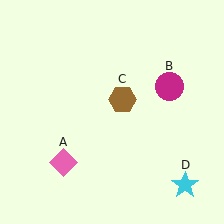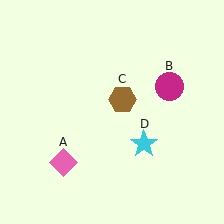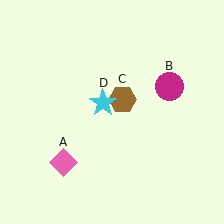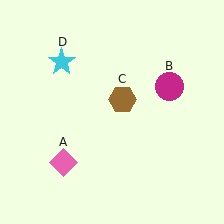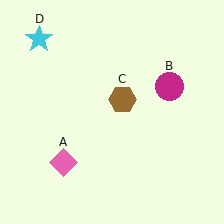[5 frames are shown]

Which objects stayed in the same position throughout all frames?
Pink diamond (object A) and magenta circle (object B) and brown hexagon (object C) remained stationary.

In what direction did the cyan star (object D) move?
The cyan star (object D) moved up and to the left.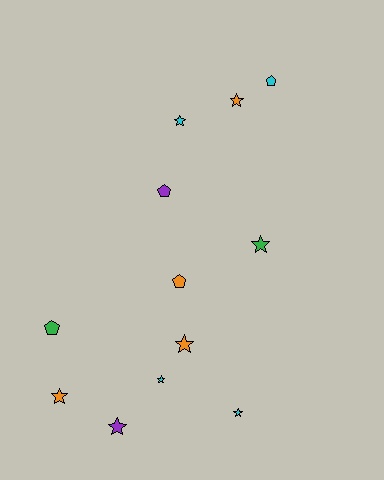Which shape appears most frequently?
Star, with 8 objects.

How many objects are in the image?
There are 12 objects.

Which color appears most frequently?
Cyan, with 4 objects.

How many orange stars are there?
There are 3 orange stars.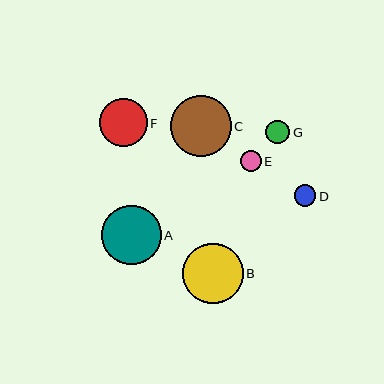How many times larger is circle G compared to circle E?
Circle G is approximately 1.1 times the size of circle E.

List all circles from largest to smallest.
From largest to smallest: C, B, A, F, G, D, E.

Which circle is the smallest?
Circle E is the smallest with a size of approximately 21 pixels.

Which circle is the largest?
Circle C is the largest with a size of approximately 61 pixels.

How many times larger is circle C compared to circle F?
Circle C is approximately 1.3 times the size of circle F.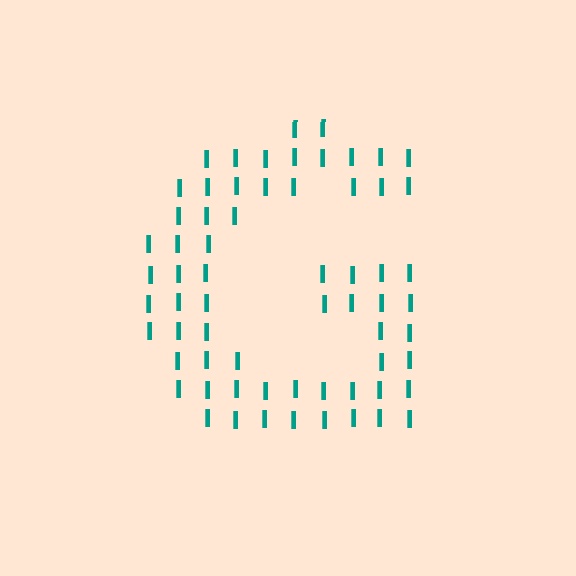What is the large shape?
The large shape is the letter G.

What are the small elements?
The small elements are letter I's.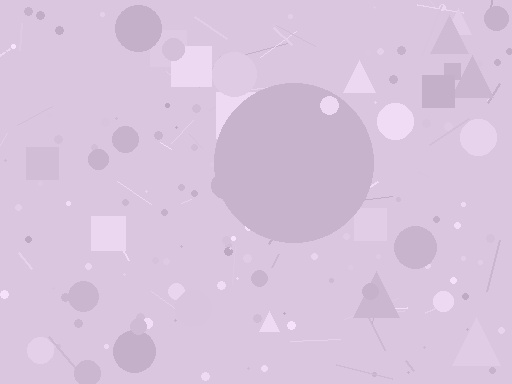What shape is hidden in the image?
A circle is hidden in the image.